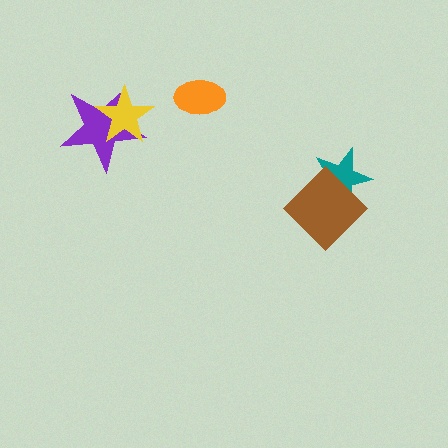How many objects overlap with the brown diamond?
1 object overlaps with the brown diamond.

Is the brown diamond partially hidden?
No, no other shape covers it.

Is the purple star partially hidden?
Yes, it is partially covered by another shape.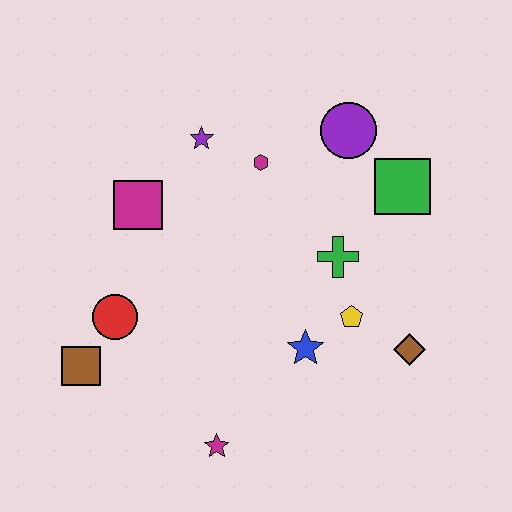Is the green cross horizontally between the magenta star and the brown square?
No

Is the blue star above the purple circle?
No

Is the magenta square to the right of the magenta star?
No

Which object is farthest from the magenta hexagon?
The magenta star is farthest from the magenta hexagon.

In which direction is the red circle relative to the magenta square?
The red circle is below the magenta square.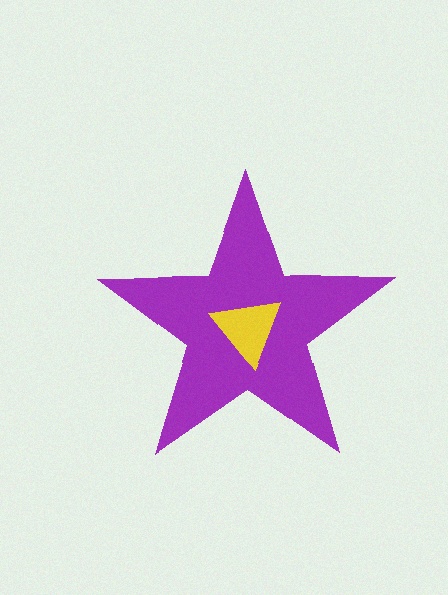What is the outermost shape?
The purple star.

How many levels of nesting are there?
2.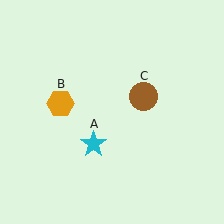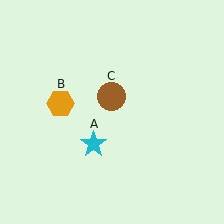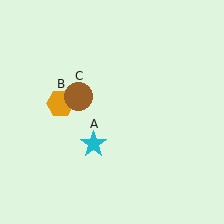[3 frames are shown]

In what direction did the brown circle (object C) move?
The brown circle (object C) moved left.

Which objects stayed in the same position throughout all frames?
Cyan star (object A) and orange hexagon (object B) remained stationary.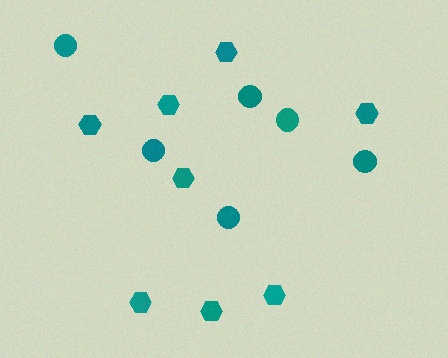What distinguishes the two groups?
There are 2 groups: one group of hexagons (8) and one group of circles (6).